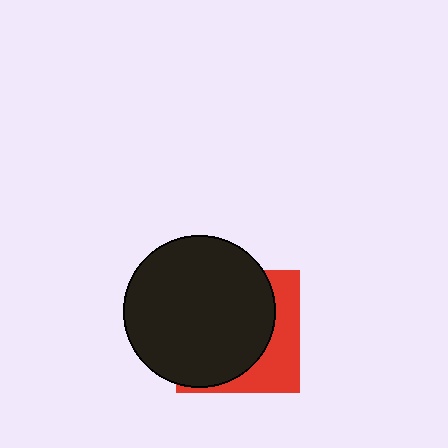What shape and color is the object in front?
The object in front is a black circle.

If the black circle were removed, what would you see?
You would see the complete red square.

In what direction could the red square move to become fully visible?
The red square could move right. That would shift it out from behind the black circle entirely.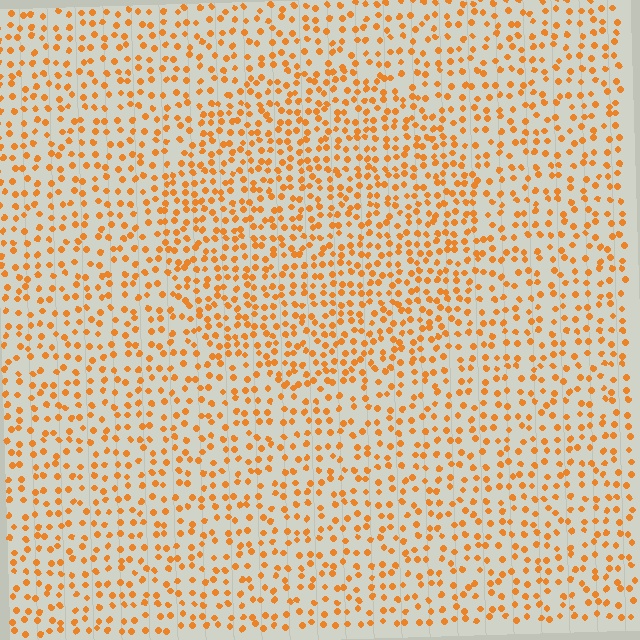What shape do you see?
I see a circle.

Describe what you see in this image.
The image contains small orange elements arranged at two different densities. A circle-shaped region is visible where the elements are more densely packed than the surrounding area.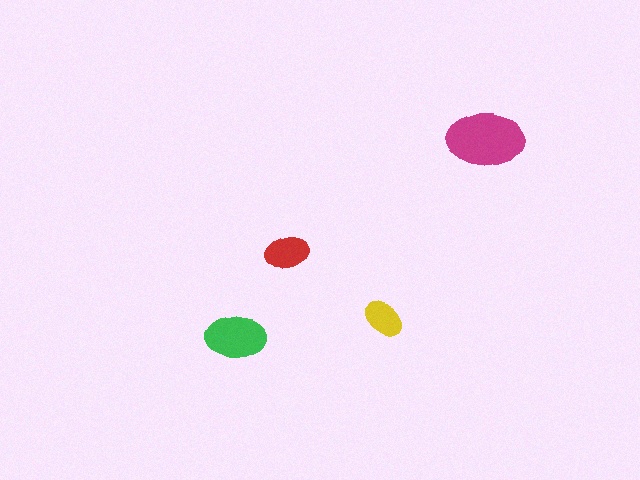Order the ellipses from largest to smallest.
the magenta one, the green one, the red one, the yellow one.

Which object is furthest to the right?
The magenta ellipse is rightmost.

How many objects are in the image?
There are 4 objects in the image.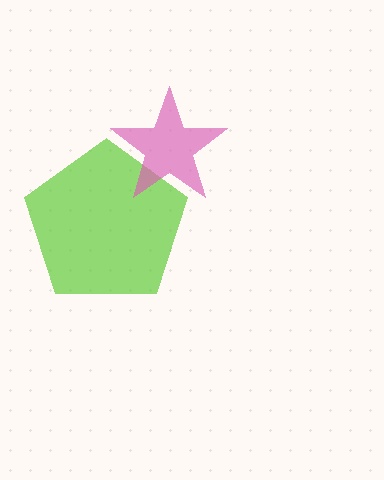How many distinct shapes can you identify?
There are 2 distinct shapes: a lime pentagon, a pink star.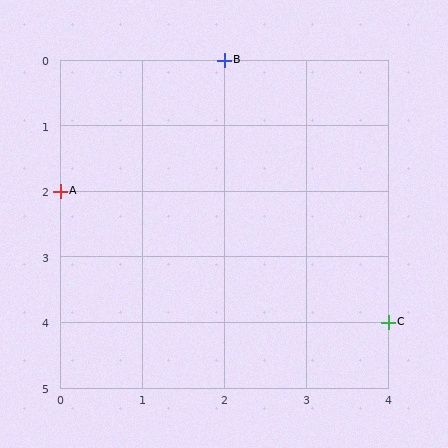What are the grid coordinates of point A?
Point A is at grid coordinates (0, 2).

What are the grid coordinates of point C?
Point C is at grid coordinates (4, 4).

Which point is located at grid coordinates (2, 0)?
Point B is at (2, 0).